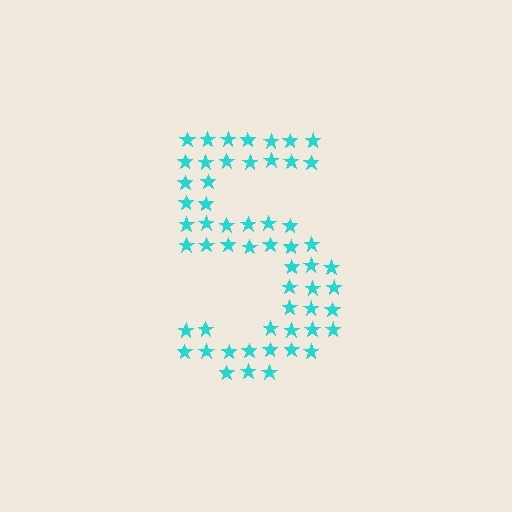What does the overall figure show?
The overall figure shows the digit 5.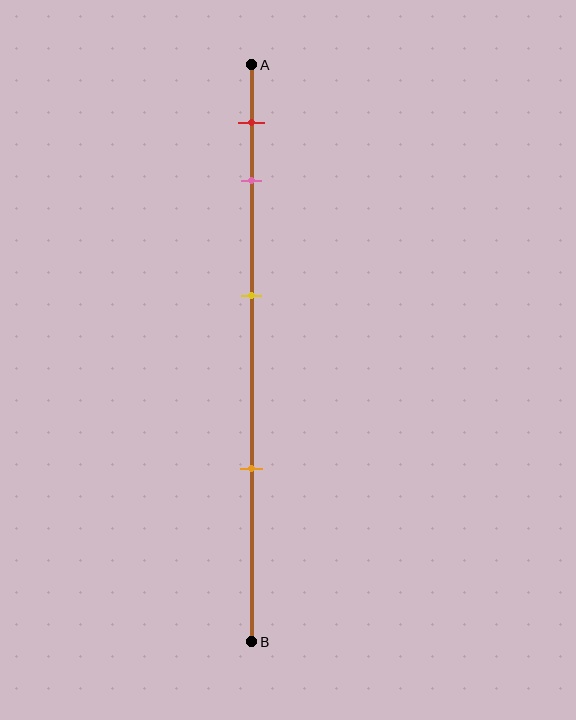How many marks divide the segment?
There are 4 marks dividing the segment.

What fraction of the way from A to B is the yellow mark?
The yellow mark is approximately 40% (0.4) of the way from A to B.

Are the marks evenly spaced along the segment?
No, the marks are not evenly spaced.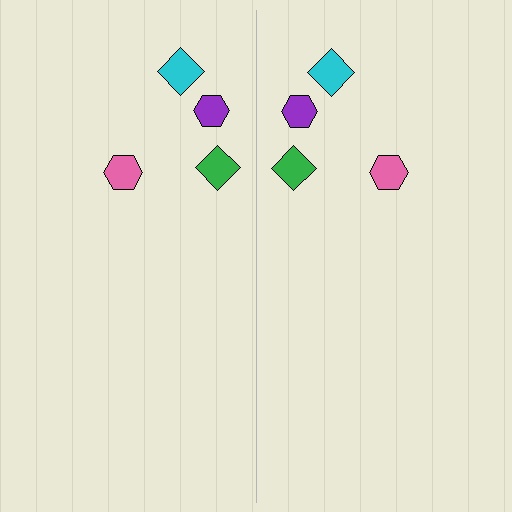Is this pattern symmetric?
Yes, this pattern has bilateral (reflection) symmetry.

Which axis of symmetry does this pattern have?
The pattern has a vertical axis of symmetry running through the center of the image.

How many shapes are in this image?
There are 8 shapes in this image.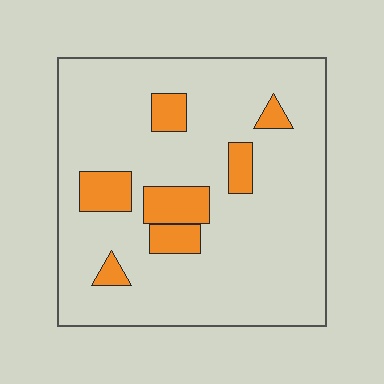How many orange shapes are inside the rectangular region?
7.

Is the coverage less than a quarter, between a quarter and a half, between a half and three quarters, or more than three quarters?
Less than a quarter.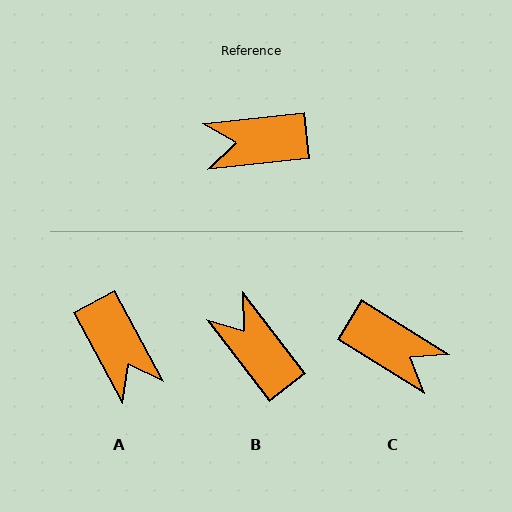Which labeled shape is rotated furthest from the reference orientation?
C, about 142 degrees away.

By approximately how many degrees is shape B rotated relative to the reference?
Approximately 59 degrees clockwise.